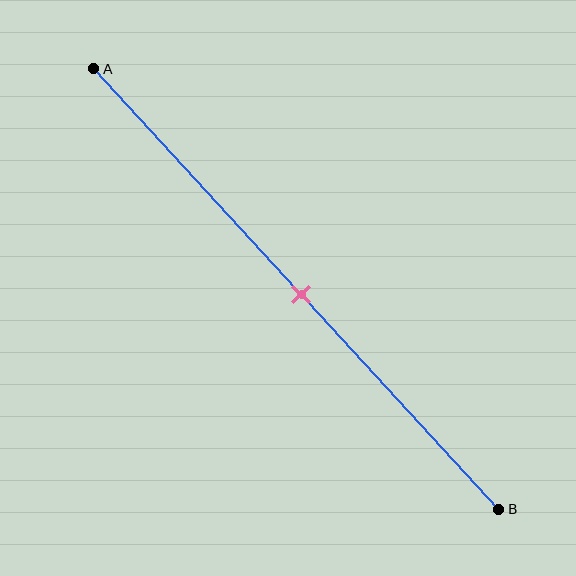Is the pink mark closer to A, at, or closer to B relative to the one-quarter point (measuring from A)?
The pink mark is closer to point B than the one-quarter point of segment AB.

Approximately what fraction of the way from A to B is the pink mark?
The pink mark is approximately 50% of the way from A to B.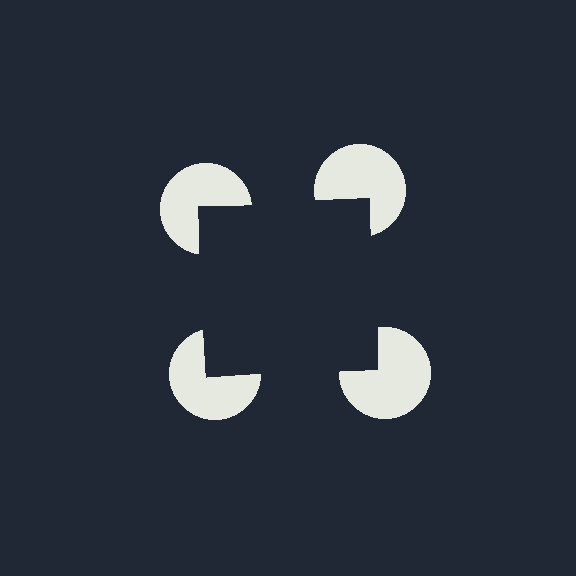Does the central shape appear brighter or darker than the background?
It typically appears slightly darker than the background, even though no actual brightness change is drawn.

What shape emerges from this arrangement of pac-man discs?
An illusory square — its edges are inferred from the aligned wedge cuts in the pac-man discs, not physically drawn.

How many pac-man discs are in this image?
There are 4 — one at each vertex of the illusory square.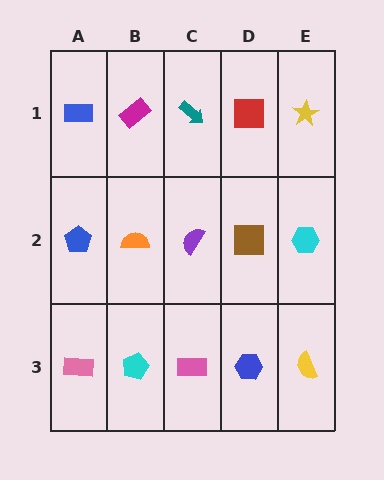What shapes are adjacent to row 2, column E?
A yellow star (row 1, column E), a yellow semicircle (row 3, column E), a brown square (row 2, column D).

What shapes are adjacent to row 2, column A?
A blue rectangle (row 1, column A), a pink rectangle (row 3, column A), an orange semicircle (row 2, column B).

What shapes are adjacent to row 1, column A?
A blue pentagon (row 2, column A), a magenta rectangle (row 1, column B).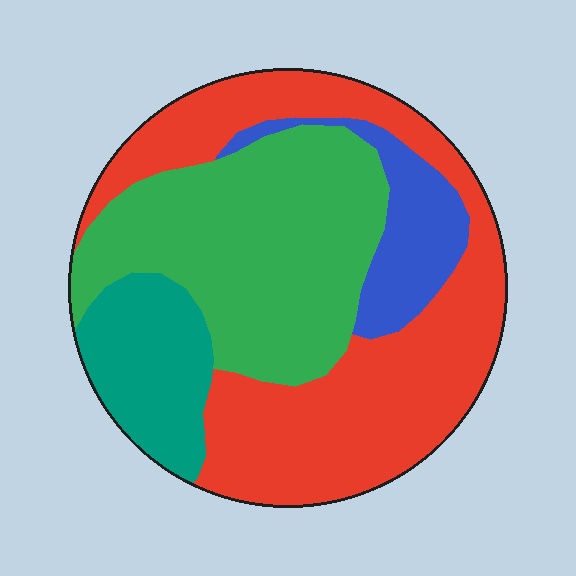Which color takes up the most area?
Red, at roughly 40%.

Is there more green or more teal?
Green.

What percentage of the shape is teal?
Teal covers roughly 15% of the shape.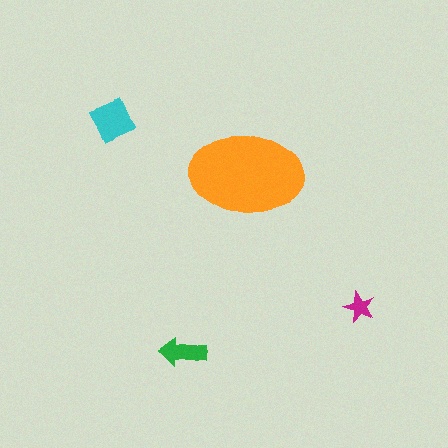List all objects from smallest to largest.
The magenta star, the green arrow, the cyan square, the orange ellipse.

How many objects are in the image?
There are 4 objects in the image.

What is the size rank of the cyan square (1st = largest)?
2nd.